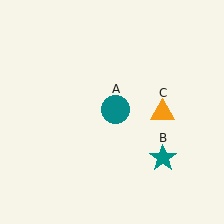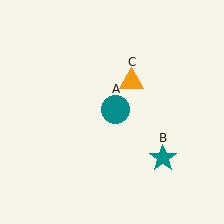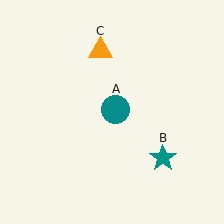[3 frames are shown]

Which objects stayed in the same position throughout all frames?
Teal circle (object A) and teal star (object B) remained stationary.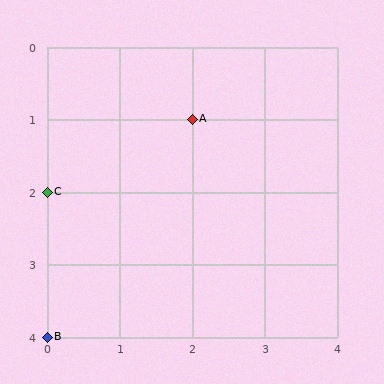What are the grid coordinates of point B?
Point B is at grid coordinates (0, 4).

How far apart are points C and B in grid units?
Points C and B are 2 rows apart.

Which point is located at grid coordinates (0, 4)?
Point B is at (0, 4).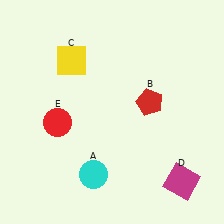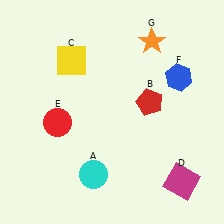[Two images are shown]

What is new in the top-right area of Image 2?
A blue hexagon (F) was added in the top-right area of Image 2.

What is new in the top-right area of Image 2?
An orange star (G) was added in the top-right area of Image 2.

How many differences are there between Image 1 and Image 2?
There are 2 differences between the two images.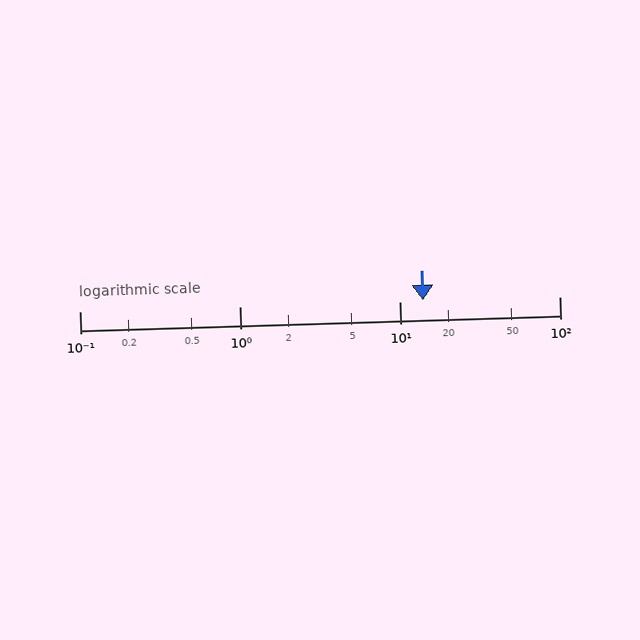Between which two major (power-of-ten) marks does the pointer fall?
The pointer is between 10 and 100.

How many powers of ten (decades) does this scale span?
The scale spans 3 decades, from 0.1 to 100.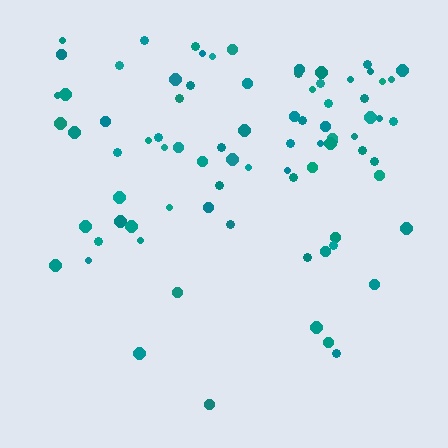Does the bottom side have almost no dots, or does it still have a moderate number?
Still a moderate number, just noticeably fewer than the top.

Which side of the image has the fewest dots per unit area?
The bottom.